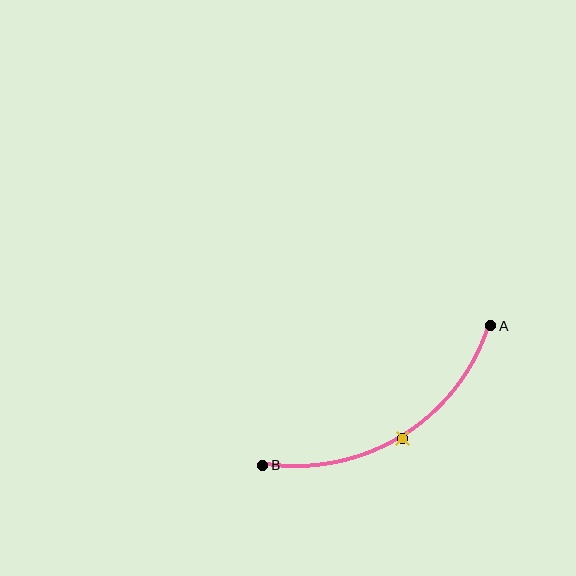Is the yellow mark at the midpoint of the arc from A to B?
Yes. The yellow mark lies on the arc at equal arc-length from both A and B — it is the arc midpoint.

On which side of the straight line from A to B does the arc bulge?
The arc bulges below the straight line connecting A and B.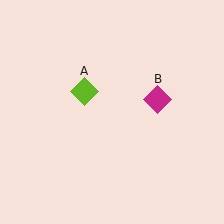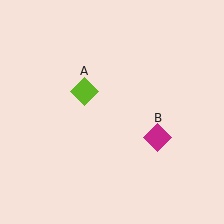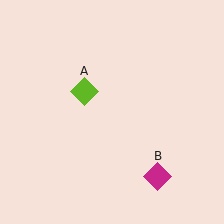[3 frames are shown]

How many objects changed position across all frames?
1 object changed position: magenta diamond (object B).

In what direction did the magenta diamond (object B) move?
The magenta diamond (object B) moved down.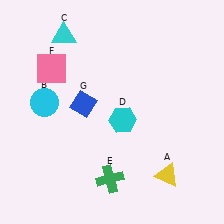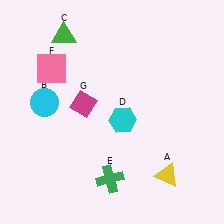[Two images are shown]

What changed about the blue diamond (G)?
In Image 1, G is blue. In Image 2, it changed to magenta.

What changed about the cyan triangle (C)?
In Image 1, C is cyan. In Image 2, it changed to green.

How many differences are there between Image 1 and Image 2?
There are 2 differences between the two images.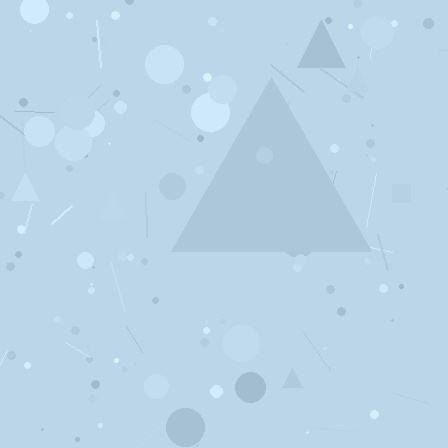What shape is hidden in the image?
A triangle is hidden in the image.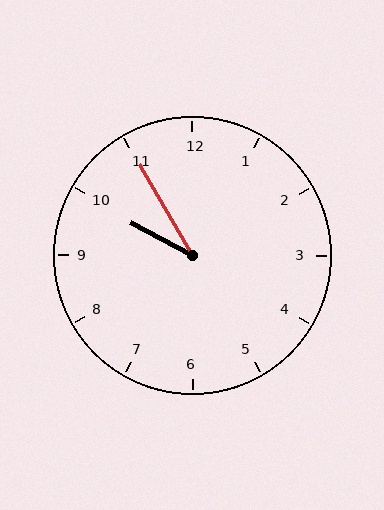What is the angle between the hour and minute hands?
Approximately 32 degrees.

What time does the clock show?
9:55.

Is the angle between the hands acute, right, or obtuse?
It is acute.